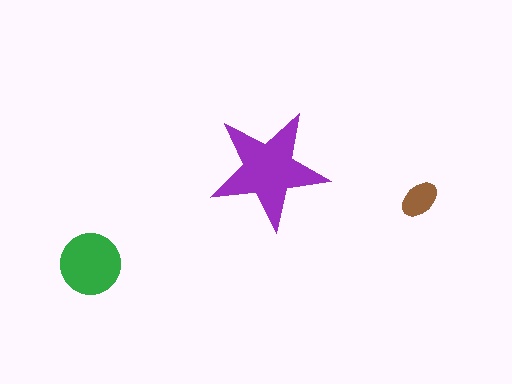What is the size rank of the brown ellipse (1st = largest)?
3rd.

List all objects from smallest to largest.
The brown ellipse, the green circle, the purple star.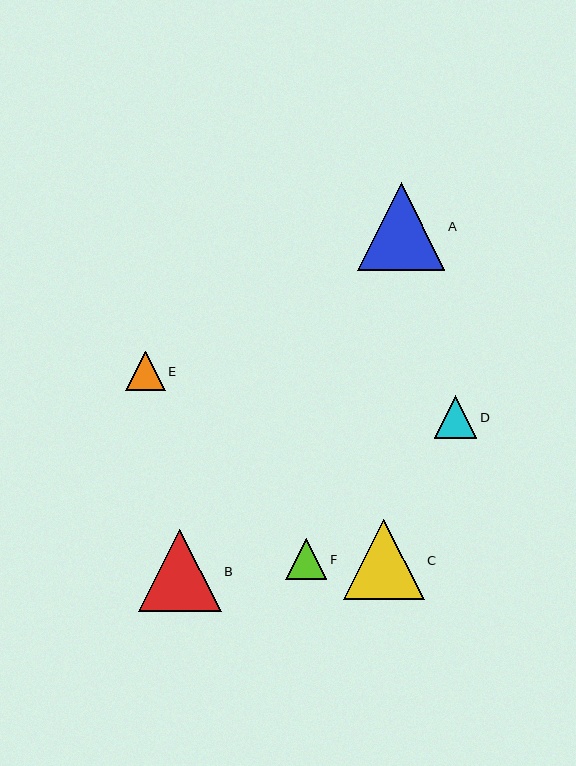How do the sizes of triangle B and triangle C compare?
Triangle B and triangle C are approximately the same size.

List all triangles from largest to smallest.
From largest to smallest: A, B, C, D, F, E.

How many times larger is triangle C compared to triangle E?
Triangle C is approximately 2.0 times the size of triangle E.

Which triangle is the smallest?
Triangle E is the smallest with a size of approximately 39 pixels.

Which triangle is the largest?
Triangle A is the largest with a size of approximately 87 pixels.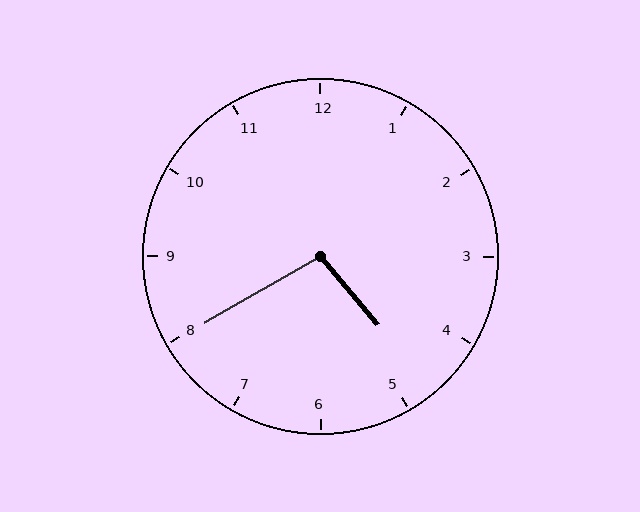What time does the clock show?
4:40.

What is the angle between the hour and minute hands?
Approximately 100 degrees.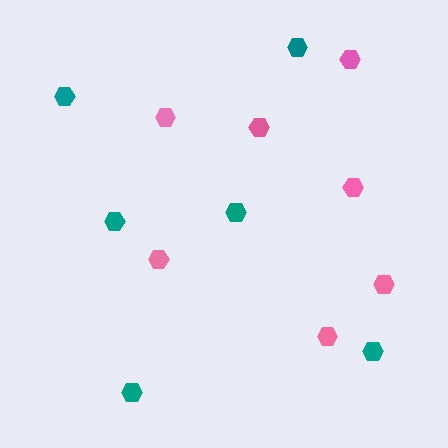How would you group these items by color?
There are 2 groups: one group of teal hexagons (6) and one group of pink hexagons (7).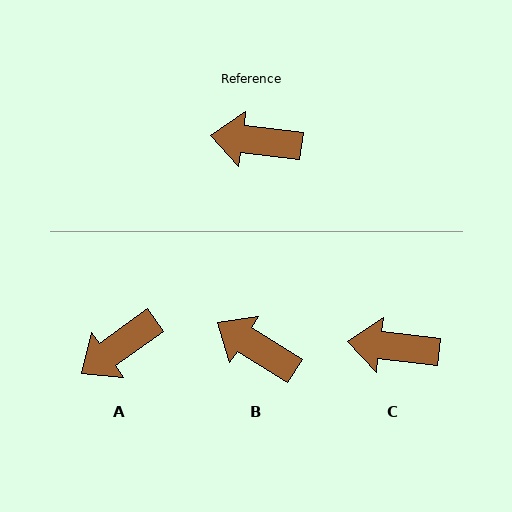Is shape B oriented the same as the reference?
No, it is off by about 25 degrees.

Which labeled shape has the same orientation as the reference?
C.